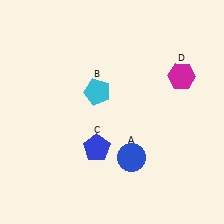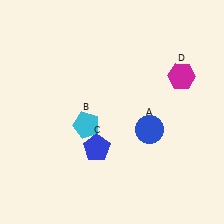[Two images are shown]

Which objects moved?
The objects that moved are: the blue circle (A), the cyan pentagon (B).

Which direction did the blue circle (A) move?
The blue circle (A) moved up.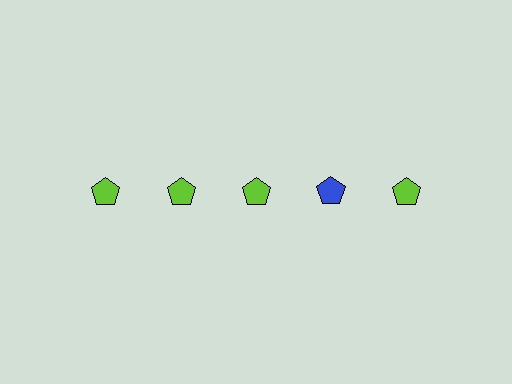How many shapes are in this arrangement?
There are 5 shapes arranged in a grid pattern.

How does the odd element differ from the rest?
It has a different color: blue instead of lime.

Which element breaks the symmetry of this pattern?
The blue pentagon in the top row, second from right column breaks the symmetry. All other shapes are lime pentagons.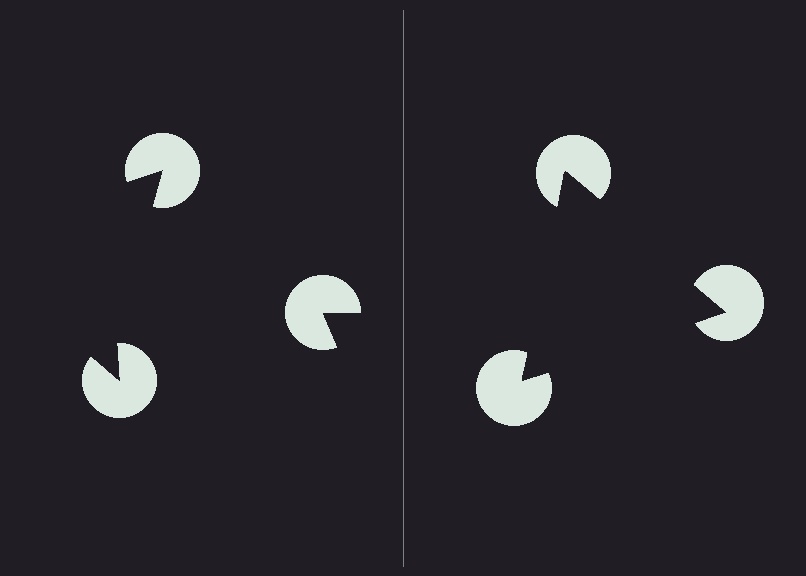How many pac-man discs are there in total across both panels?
6 — 3 on each side.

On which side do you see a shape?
An illusory triangle appears on the right side. On the left side the wedge cuts are rotated, so no coherent shape forms.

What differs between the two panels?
The pac-man discs are positioned identically on both sides; only the wedge orientations differ. On the right they align to a triangle; on the left they are misaligned.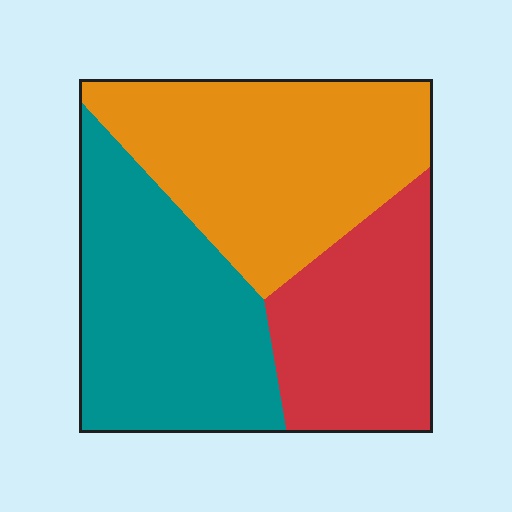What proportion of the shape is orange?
Orange covers around 40% of the shape.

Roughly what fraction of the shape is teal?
Teal covers around 35% of the shape.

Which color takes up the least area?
Red, at roughly 25%.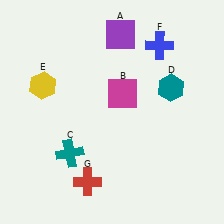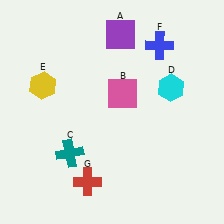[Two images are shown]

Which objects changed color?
B changed from magenta to pink. D changed from teal to cyan.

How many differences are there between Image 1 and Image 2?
There are 2 differences between the two images.